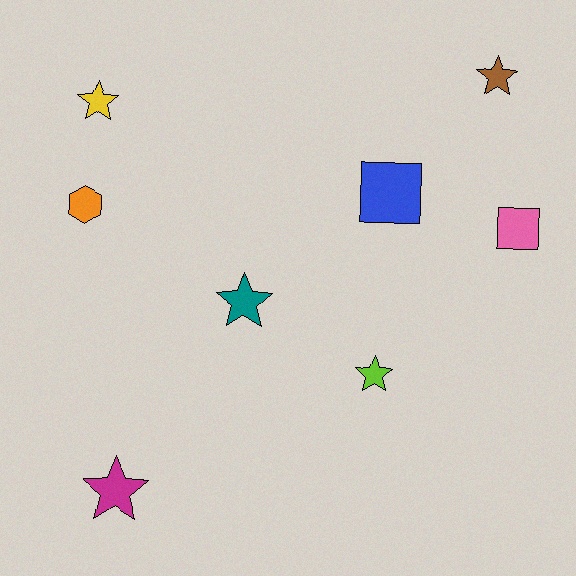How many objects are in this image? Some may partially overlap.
There are 8 objects.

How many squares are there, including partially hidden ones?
There are 2 squares.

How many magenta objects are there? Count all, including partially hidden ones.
There is 1 magenta object.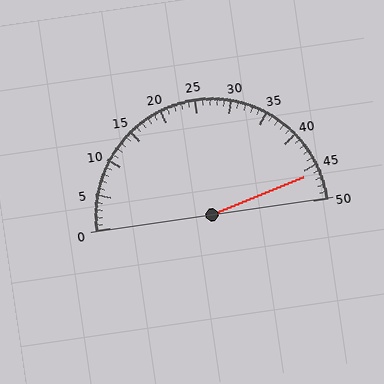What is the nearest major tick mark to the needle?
The nearest major tick mark is 45.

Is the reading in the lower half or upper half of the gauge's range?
The reading is in the upper half of the range (0 to 50).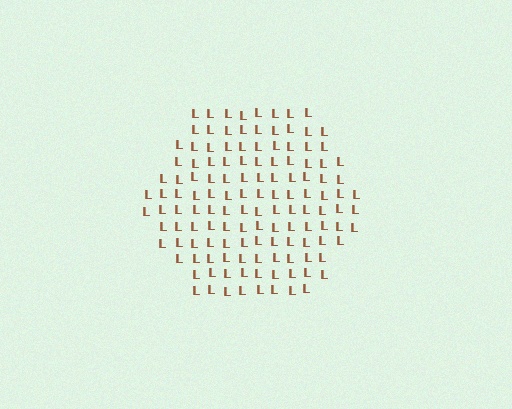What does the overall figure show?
The overall figure shows a hexagon.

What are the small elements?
The small elements are letter L's.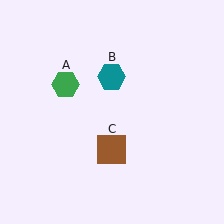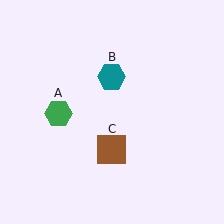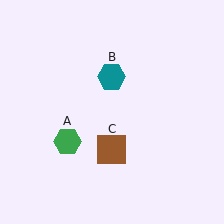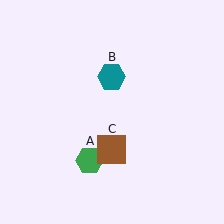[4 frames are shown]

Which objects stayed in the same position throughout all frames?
Teal hexagon (object B) and brown square (object C) remained stationary.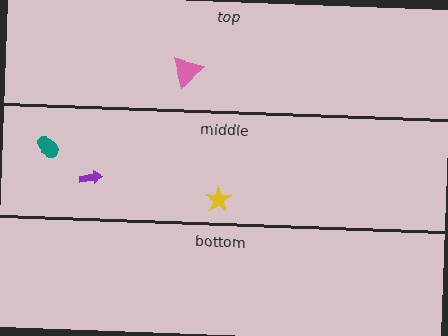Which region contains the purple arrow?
The middle region.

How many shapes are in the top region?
1.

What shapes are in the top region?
The pink triangle.